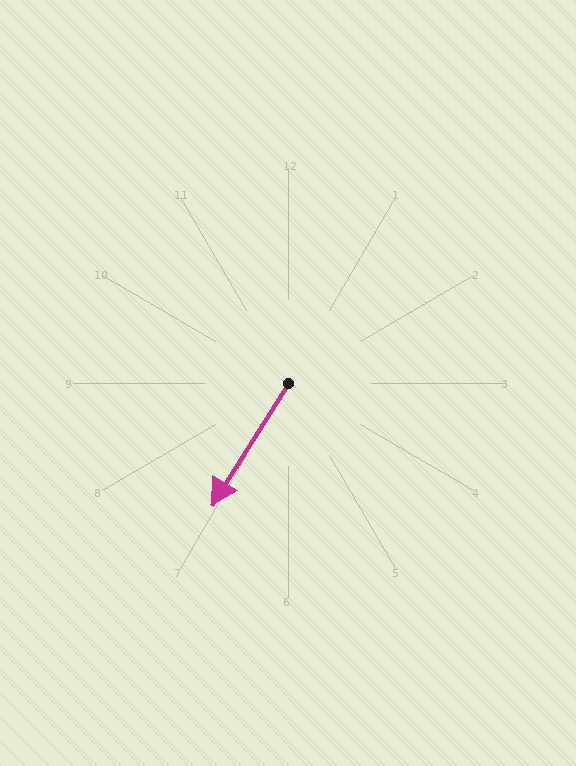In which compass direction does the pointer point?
Southwest.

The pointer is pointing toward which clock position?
Roughly 7 o'clock.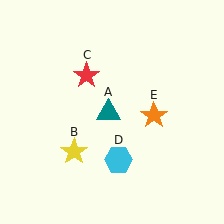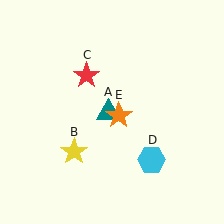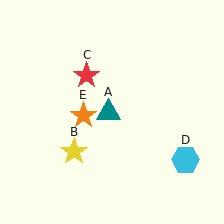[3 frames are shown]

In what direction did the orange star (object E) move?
The orange star (object E) moved left.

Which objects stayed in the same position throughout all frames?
Teal triangle (object A) and yellow star (object B) and red star (object C) remained stationary.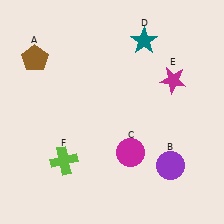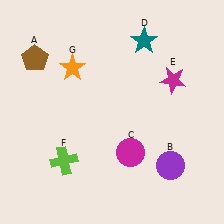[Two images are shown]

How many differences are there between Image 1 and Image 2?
There is 1 difference between the two images.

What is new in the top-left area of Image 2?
An orange star (G) was added in the top-left area of Image 2.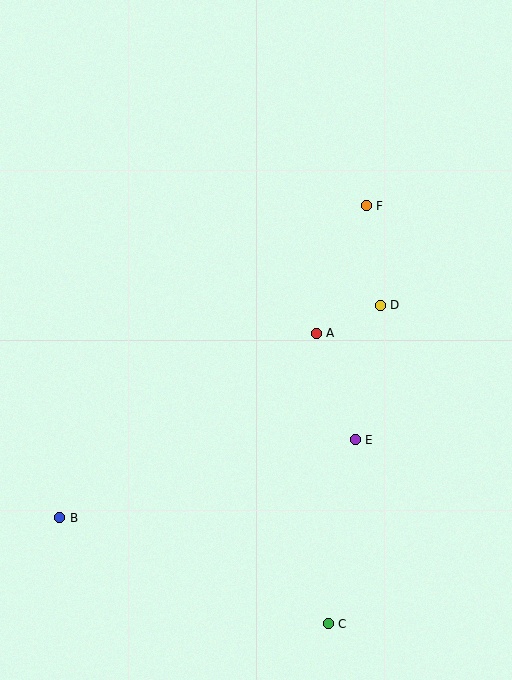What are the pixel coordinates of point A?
Point A is at (316, 333).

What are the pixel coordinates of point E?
Point E is at (355, 440).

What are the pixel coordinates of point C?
Point C is at (328, 624).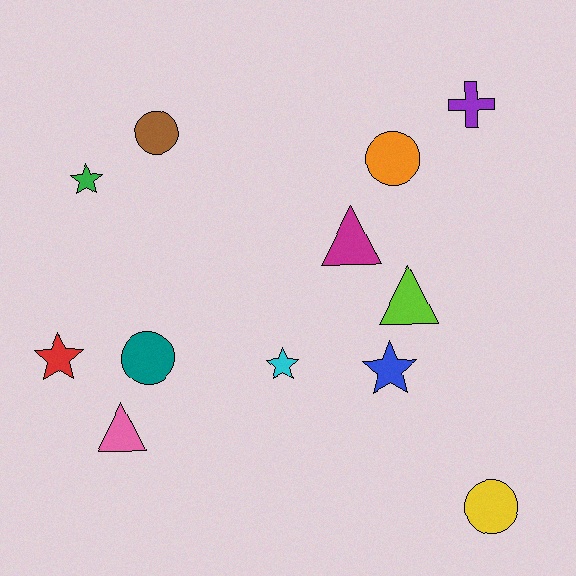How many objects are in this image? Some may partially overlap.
There are 12 objects.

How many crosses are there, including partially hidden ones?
There is 1 cross.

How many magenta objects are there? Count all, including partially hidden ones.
There is 1 magenta object.